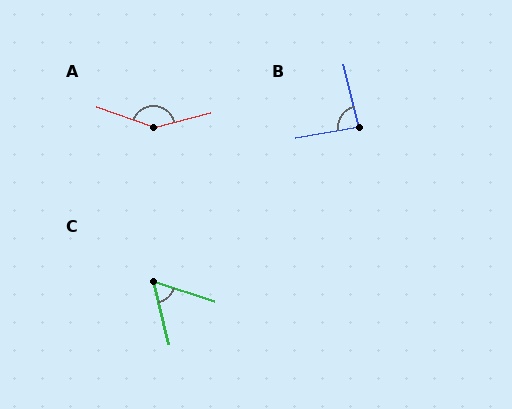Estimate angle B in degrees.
Approximately 86 degrees.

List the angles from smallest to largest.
C (58°), B (86°), A (146°).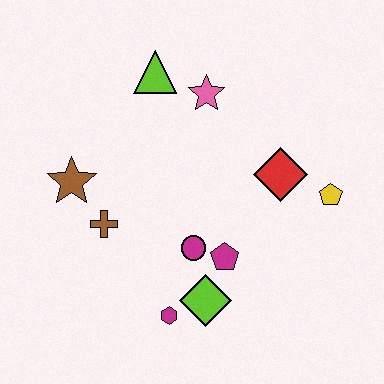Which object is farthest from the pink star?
The magenta hexagon is farthest from the pink star.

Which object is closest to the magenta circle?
The magenta pentagon is closest to the magenta circle.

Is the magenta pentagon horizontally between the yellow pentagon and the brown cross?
Yes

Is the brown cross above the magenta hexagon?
Yes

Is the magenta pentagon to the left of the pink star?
No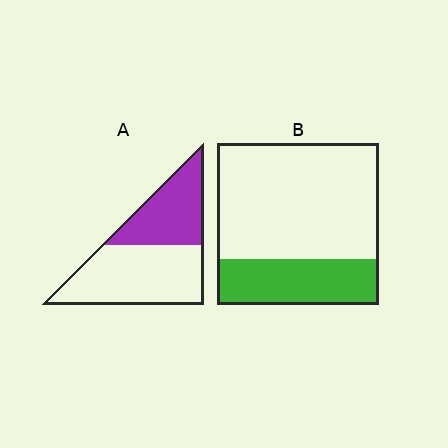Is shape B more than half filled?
No.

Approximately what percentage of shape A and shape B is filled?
A is approximately 40% and B is approximately 30%.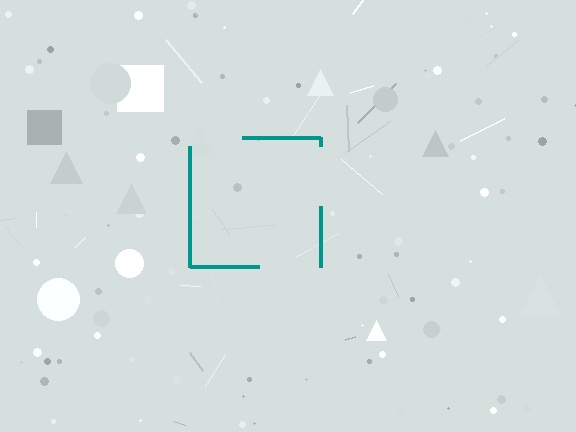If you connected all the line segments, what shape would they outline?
They would outline a square.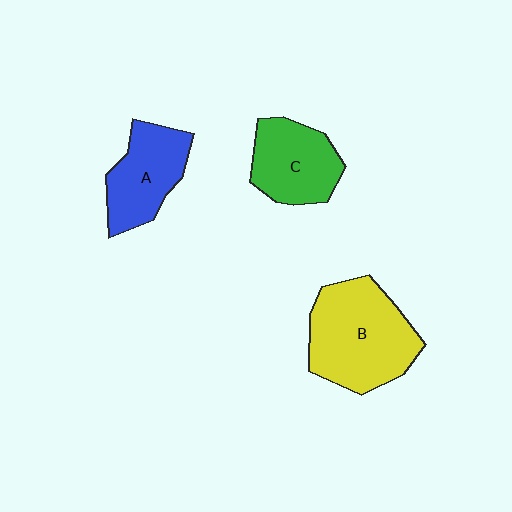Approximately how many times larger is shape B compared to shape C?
Approximately 1.5 times.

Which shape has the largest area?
Shape B (yellow).